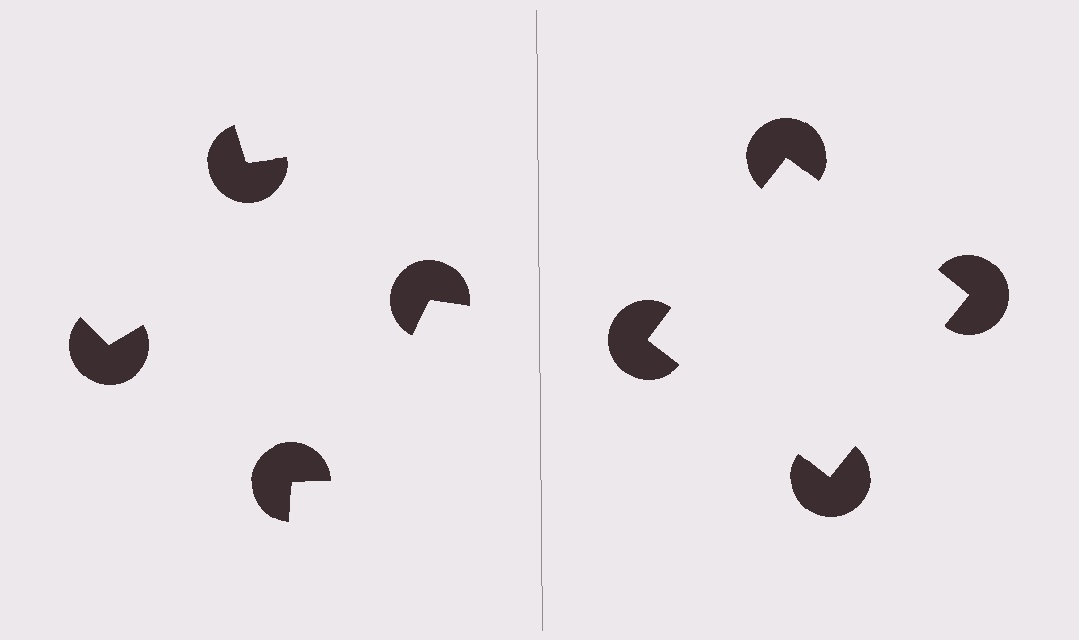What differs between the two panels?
The pac-man discs are positioned identically on both sides; only the wedge orientations differ. On the right they align to a square; on the left they are misaligned.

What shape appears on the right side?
An illusory square.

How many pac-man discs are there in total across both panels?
8 — 4 on each side.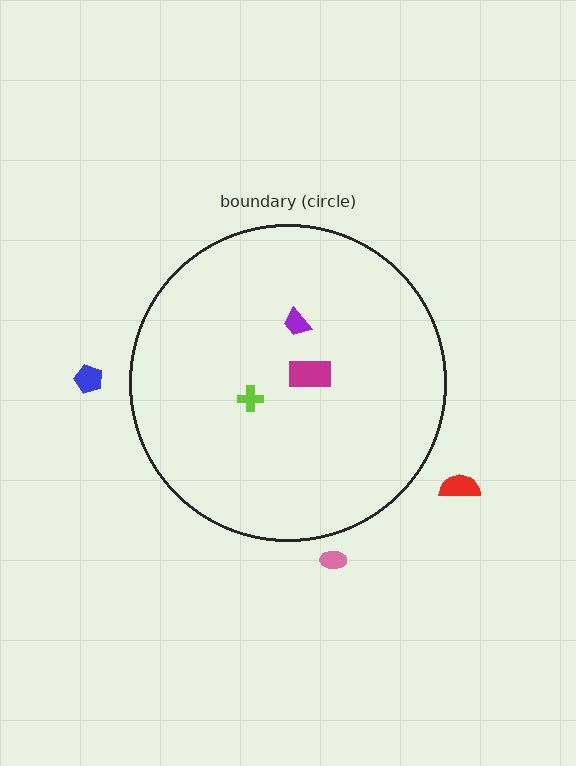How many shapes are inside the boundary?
3 inside, 3 outside.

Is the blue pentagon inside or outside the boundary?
Outside.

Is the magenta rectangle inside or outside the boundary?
Inside.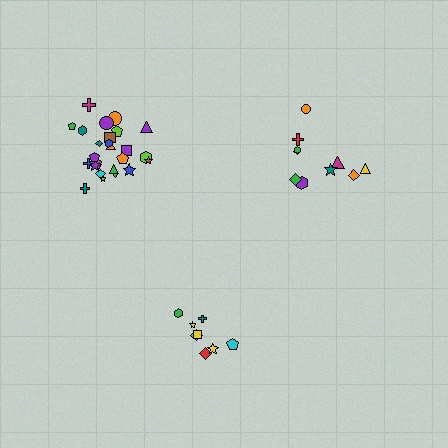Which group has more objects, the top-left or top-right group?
The top-left group.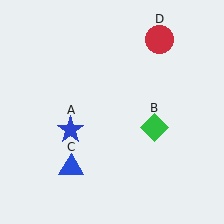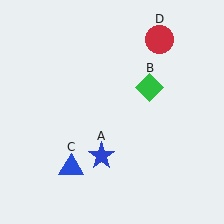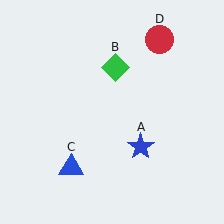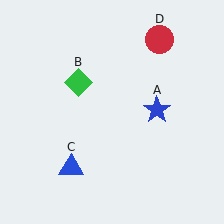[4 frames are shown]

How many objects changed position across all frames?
2 objects changed position: blue star (object A), green diamond (object B).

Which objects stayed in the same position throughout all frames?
Blue triangle (object C) and red circle (object D) remained stationary.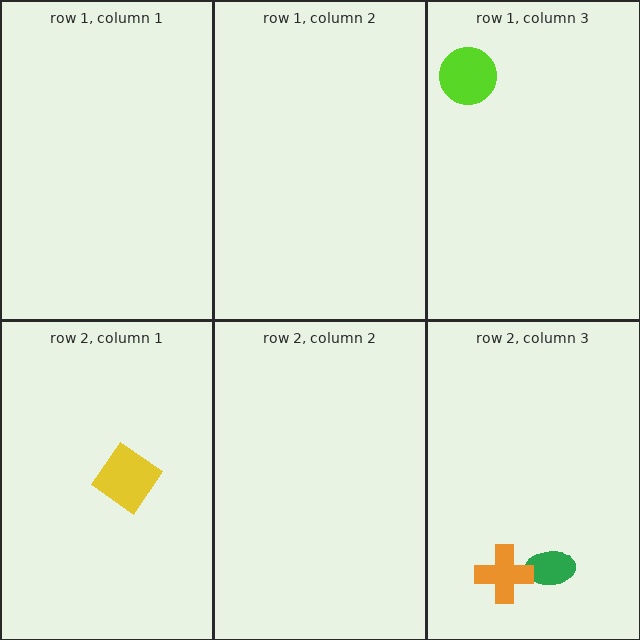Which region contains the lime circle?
The row 1, column 3 region.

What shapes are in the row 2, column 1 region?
The yellow diamond.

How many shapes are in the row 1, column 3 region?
1.